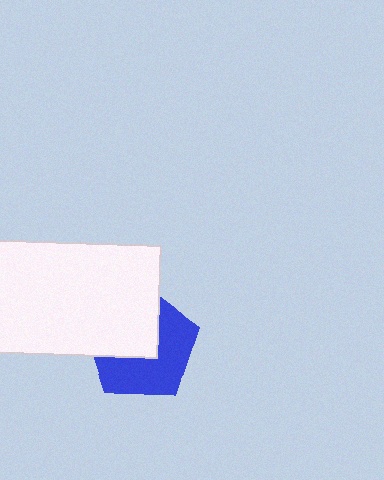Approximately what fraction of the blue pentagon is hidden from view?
Roughly 46% of the blue pentagon is hidden behind the white rectangle.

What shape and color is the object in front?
The object in front is a white rectangle.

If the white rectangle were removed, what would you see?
You would see the complete blue pentagon.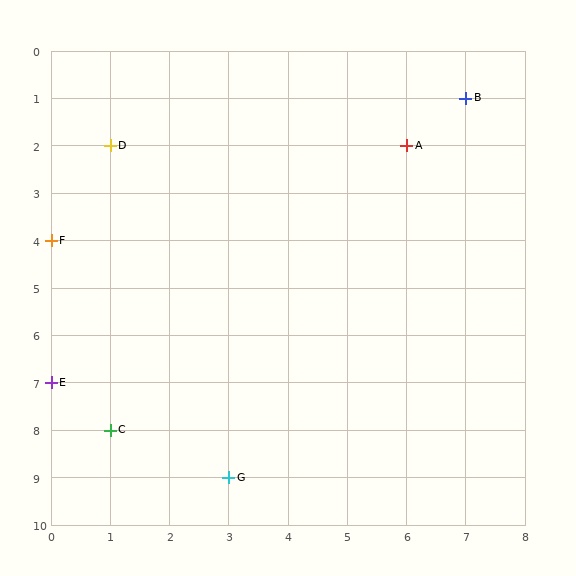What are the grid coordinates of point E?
Point E is at grid coordinates (0, 7).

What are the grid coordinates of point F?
Point F is at grid coordinates (0, 4).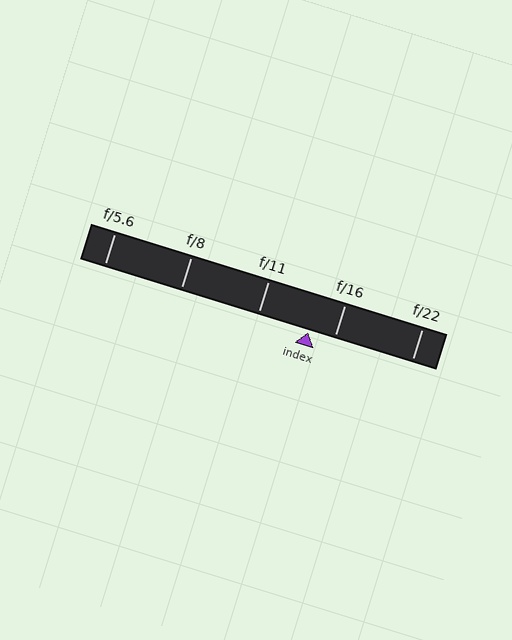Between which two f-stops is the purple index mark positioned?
The index mark is between f/11 and f/16.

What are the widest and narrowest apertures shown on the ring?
The widest aperture shown is f/5.6 and the narrowest is f/22.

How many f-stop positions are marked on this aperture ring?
There are 5 f-stop positions marked.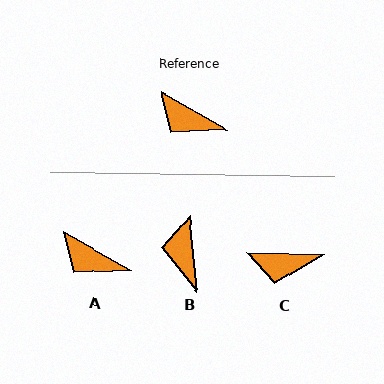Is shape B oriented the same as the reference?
No, it is off by about 55 degrees.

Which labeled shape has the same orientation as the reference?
A.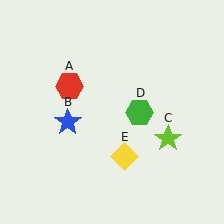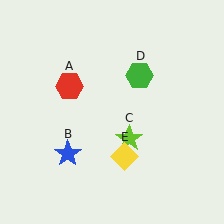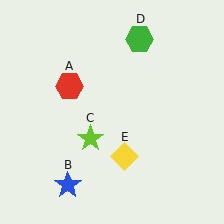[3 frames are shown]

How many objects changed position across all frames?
3 objects changed position: blue star (object B), lime star (object C), green hexagon (object D).